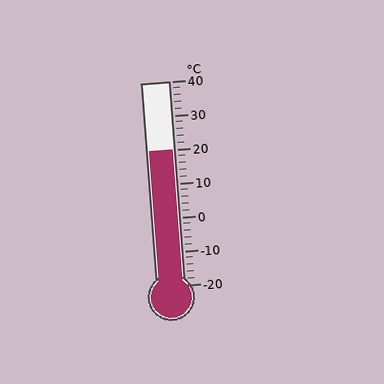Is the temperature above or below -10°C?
The temperature is above -10°C.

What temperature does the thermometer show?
The thermometer shows approximately 20°C.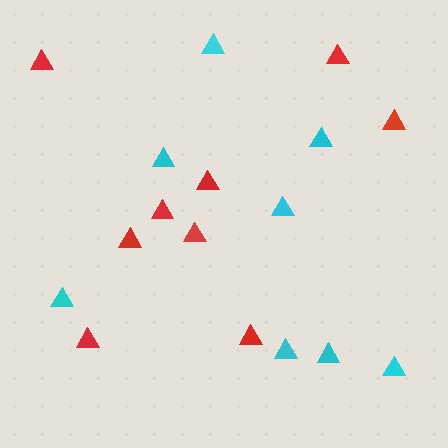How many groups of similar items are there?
There are 2 groups: one group of red triangles (9) and one group of cyan triangles (8).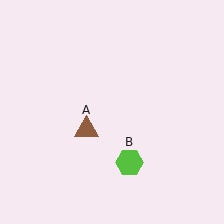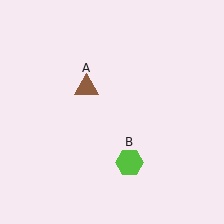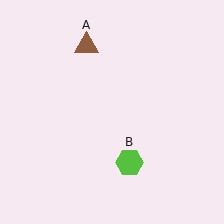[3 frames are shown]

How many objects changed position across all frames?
1 object changed position: brown triangle (object A).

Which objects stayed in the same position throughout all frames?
Lime hexagon (object B) remained stationary.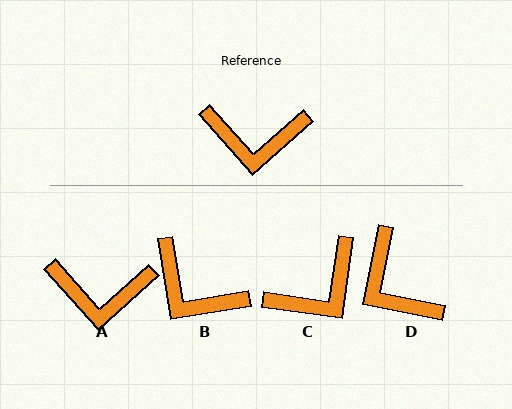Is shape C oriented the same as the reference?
No, it is off by about 40 degrees.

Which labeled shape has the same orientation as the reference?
A.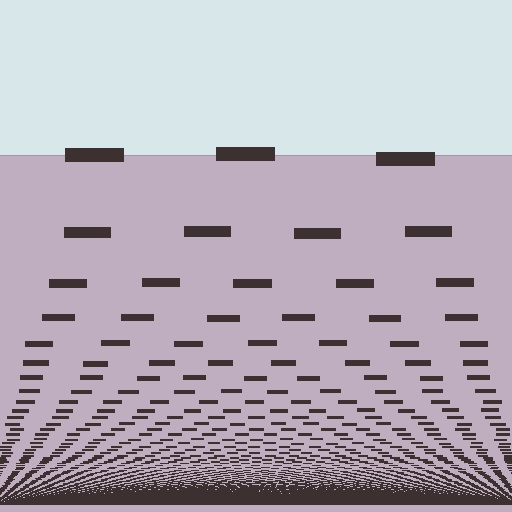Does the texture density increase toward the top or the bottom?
Density increases toward the bottom.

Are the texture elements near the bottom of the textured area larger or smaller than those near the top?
Smaller. The gradient is inverted — elements near the bottom are smaller and denser.